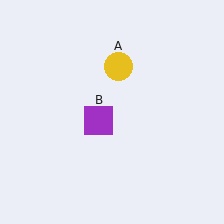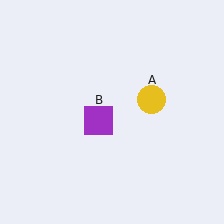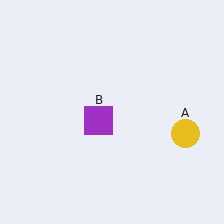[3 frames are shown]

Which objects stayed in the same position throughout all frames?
Purple square (object B) remained stationary.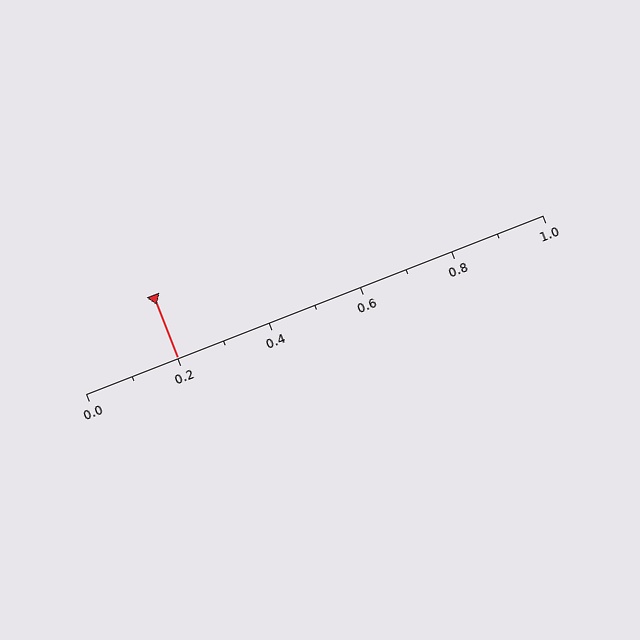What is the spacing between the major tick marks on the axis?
The major ticks are spaced 0.2 apart.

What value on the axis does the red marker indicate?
The marker indicates approximately 0.2.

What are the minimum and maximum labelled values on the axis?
The axis runs from 0.0 to 1.0.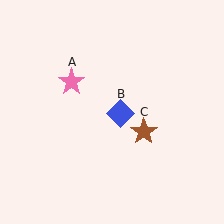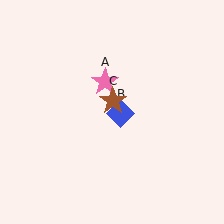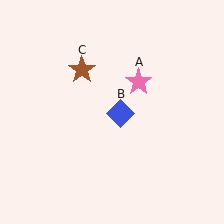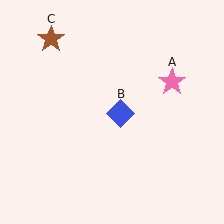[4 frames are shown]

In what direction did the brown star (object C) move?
The brown star (object C) moved up and to the left.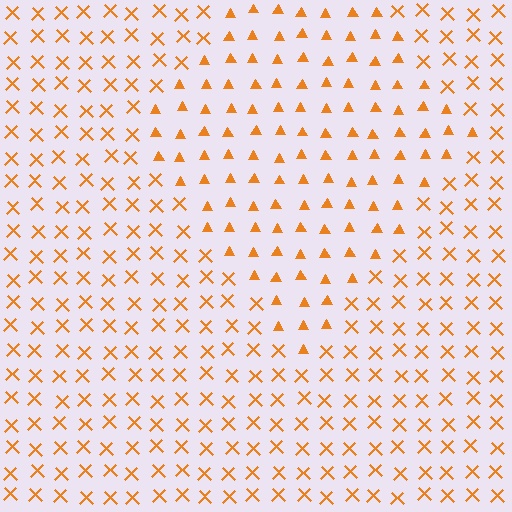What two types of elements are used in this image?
The image uses triangles inside the diamond region and X marks outside it.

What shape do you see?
I see a diamond.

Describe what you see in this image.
The image is filled with small orange elements arranged in a uniform grid. A diamond-shaped region contains triangles, while the surrounding area contains X marks. The boundary is defined purely by the change in element shape.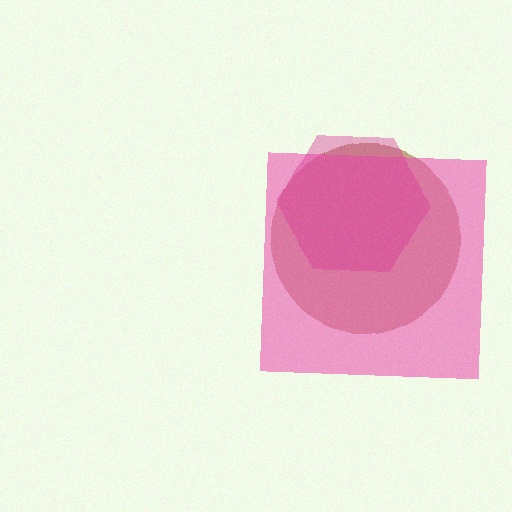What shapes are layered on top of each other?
The layered shapes are: a brown circle, a pink square, a magenta hexagon.